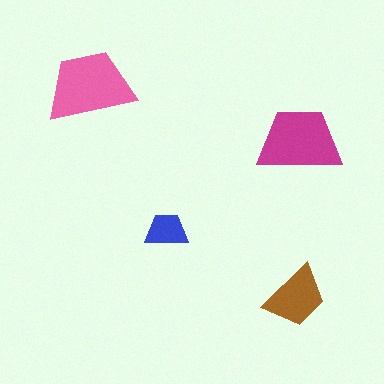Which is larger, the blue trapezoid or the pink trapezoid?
The pink one.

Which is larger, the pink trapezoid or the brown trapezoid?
The pink one.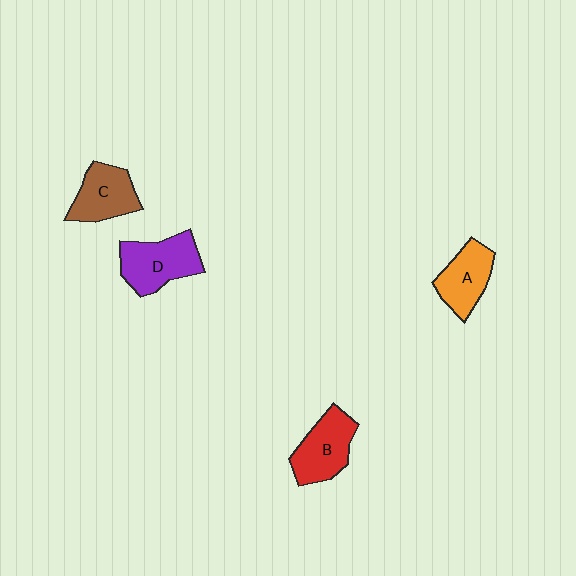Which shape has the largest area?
Shape D (purple).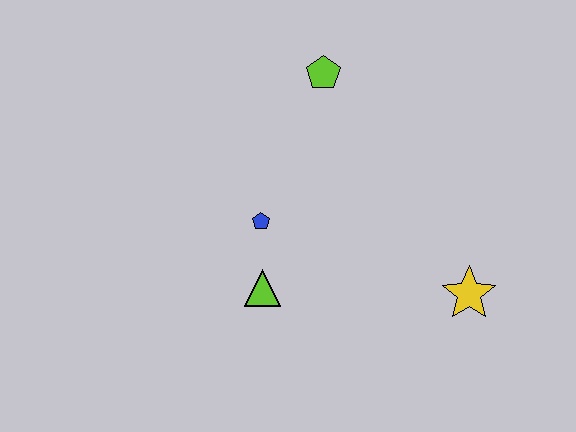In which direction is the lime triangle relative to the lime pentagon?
The lime triangle is below the lime pentagon.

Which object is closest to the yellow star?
The lime triangle is closest to the yellow star.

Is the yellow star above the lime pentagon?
No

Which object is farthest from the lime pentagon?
The yellow star is farthest from the lime pentagon.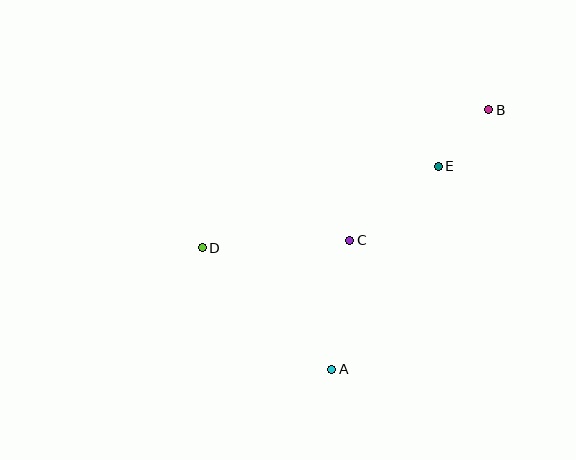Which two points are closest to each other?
Points B and E are closest to each other.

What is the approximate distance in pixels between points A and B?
The distance between A and B is approximately 303 pixels.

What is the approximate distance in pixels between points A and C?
The distance between A and C is approximately 130 pixels.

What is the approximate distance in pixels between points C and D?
The distance between C and D is approximately 148 pixels.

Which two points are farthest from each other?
Points B and D are farthest from each other.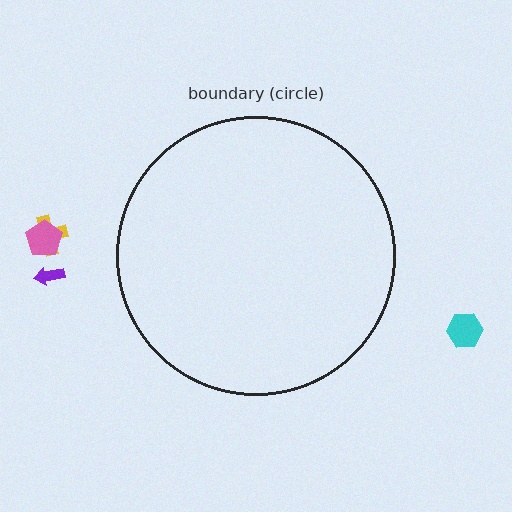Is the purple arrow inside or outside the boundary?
Outside.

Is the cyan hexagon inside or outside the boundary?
Outside.